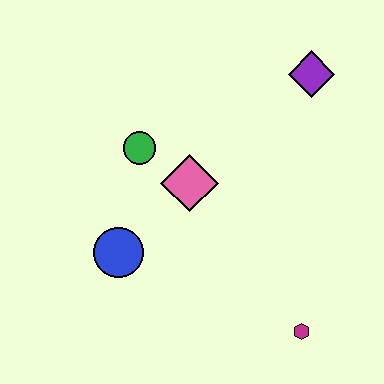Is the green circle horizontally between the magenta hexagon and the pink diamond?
No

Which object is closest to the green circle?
The pink diamond is closest to the green circle.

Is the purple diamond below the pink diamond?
No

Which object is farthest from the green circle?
The magenta hexagon is farthest from the green circle.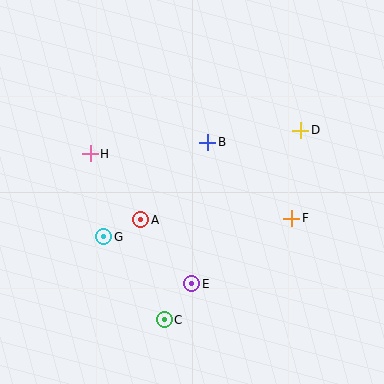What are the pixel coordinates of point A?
Point A is at (141, 220).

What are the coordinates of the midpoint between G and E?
The midpoint between G and E is at (148, 260).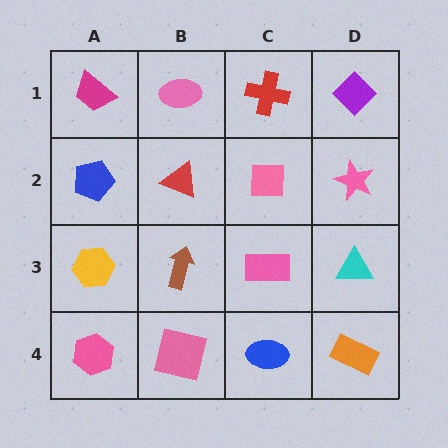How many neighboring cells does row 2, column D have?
3.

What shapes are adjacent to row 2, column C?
A red cross (row 1, column C), a pink rectangle (row 3, column C), a red triangle (row 2, column B), a pink star (row 2, column D).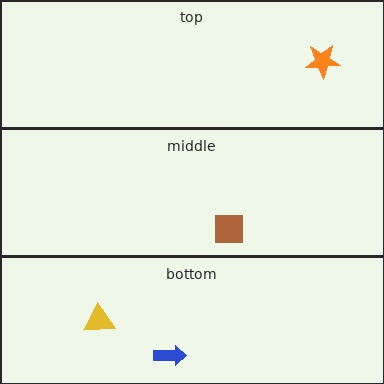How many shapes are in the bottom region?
2.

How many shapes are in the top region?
1.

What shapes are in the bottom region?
The yellow triangle, the blue arrow.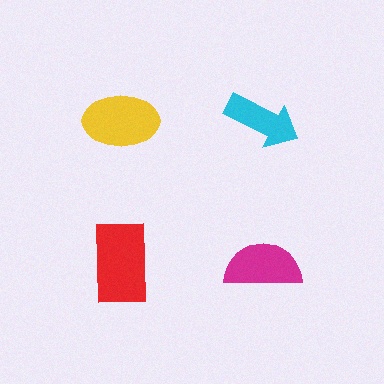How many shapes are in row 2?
2 shapes.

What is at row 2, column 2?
A magenta semicircle.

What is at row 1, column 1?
A yellow ellipse.